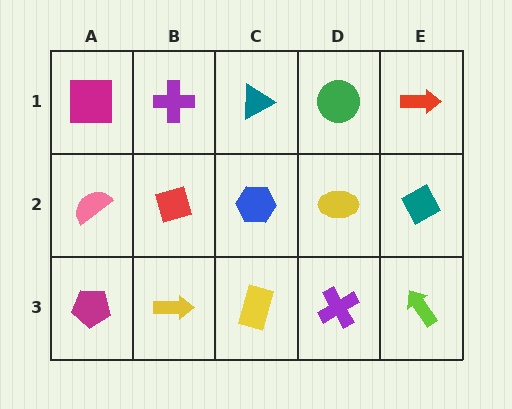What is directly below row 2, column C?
A yellow rectangle.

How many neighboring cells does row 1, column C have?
3.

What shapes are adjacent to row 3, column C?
A blue hexagon (row 2, column C), a yellow arrow (row 3, column B), a purple cross (row 3, column D).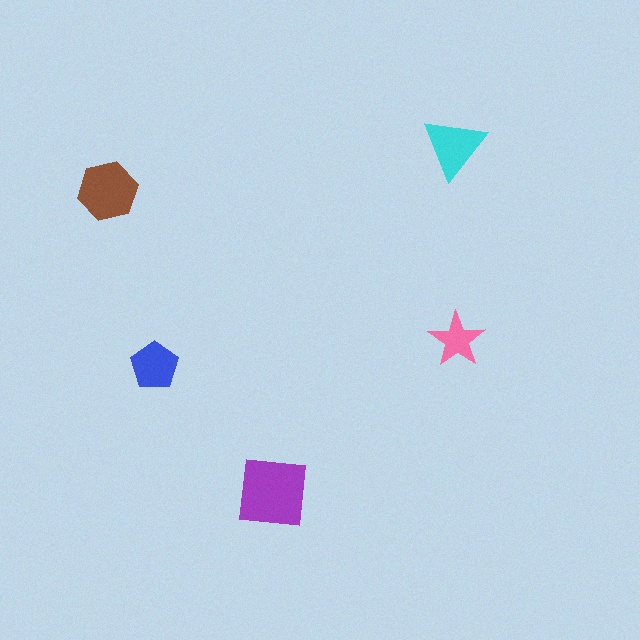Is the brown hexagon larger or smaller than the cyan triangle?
Larger.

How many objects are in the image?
There are 5 objects in the image.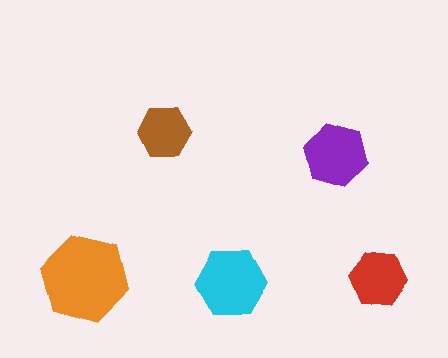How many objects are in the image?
There are 5 objects in the image.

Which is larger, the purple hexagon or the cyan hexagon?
The cyan one.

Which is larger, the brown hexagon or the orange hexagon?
The orange one.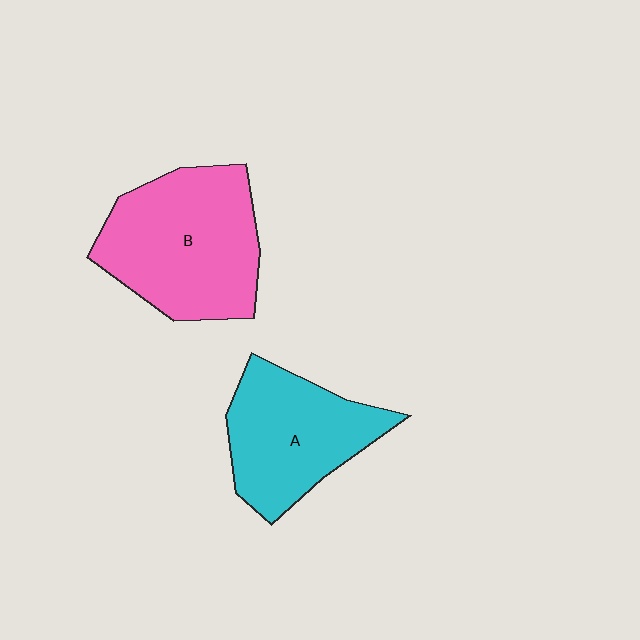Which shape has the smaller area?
Shape A (cyan).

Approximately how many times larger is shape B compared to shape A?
Approximately 1.3 times.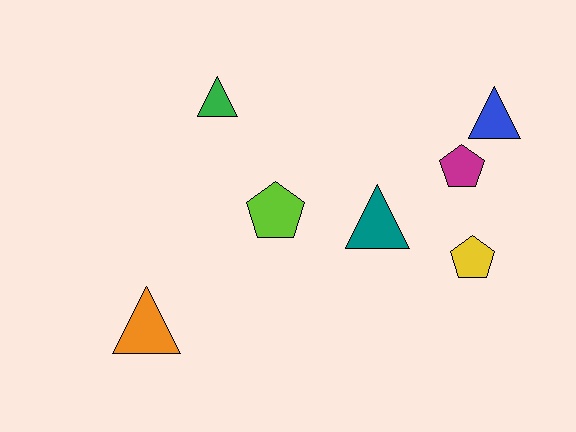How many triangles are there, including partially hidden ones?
There are 4 triangles.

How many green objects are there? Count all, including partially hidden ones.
There is 1 green object.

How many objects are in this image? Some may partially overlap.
There are 7 objects.